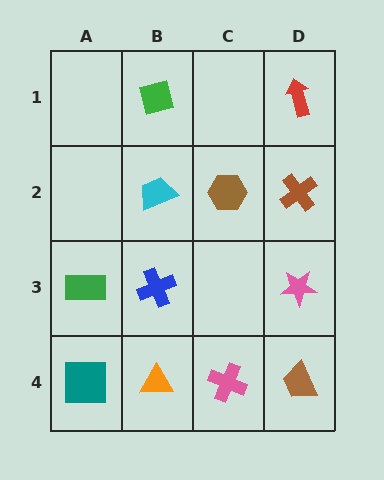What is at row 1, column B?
A green square.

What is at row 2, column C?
A brown hexagon.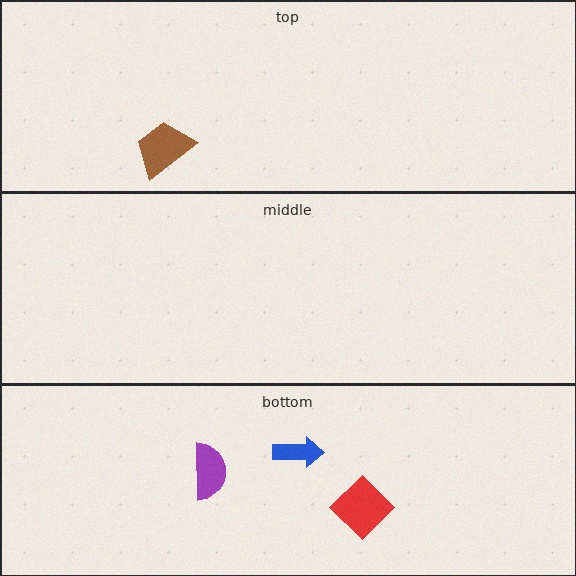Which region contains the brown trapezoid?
The top region.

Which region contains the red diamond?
The bottom region.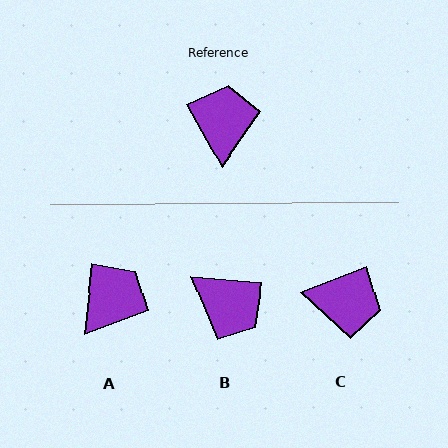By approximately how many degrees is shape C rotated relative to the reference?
Approximately 98 degrees clockwise.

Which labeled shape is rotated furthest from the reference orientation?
B, about 123 degrees away.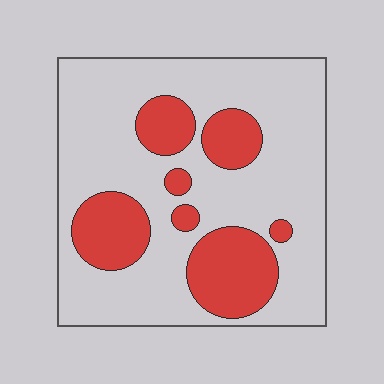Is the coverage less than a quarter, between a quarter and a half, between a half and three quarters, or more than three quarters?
Between a quarter and a half.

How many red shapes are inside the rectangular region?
7.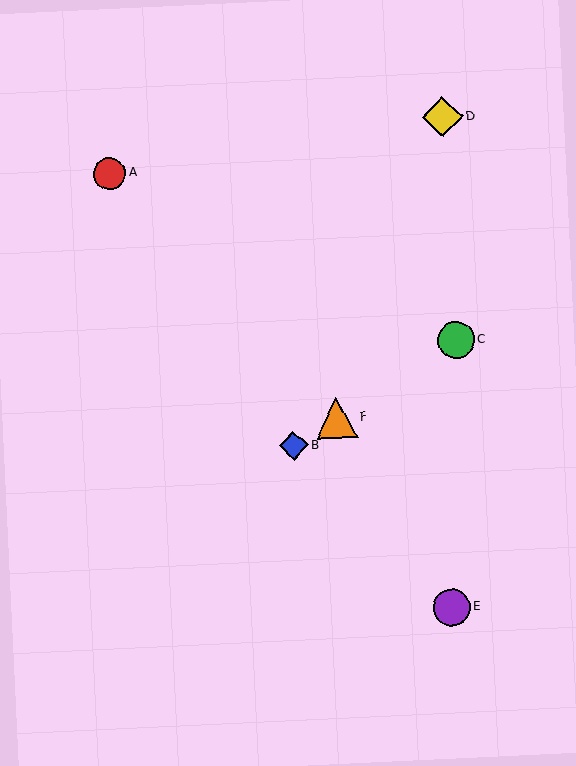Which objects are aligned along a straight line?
Objects B, C, F are aligned along a straight line.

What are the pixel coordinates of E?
Object E is at (452, 608).